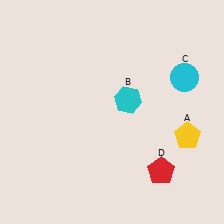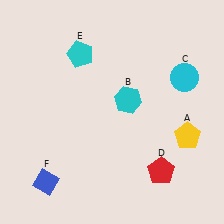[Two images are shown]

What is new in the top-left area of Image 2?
A cyan pentagon (E) was added in the top-left area of Image 2.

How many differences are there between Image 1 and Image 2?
There are 2 differences between the two images.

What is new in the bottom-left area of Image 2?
A blue diamond (F) was added in the bottom-left area of Image 2.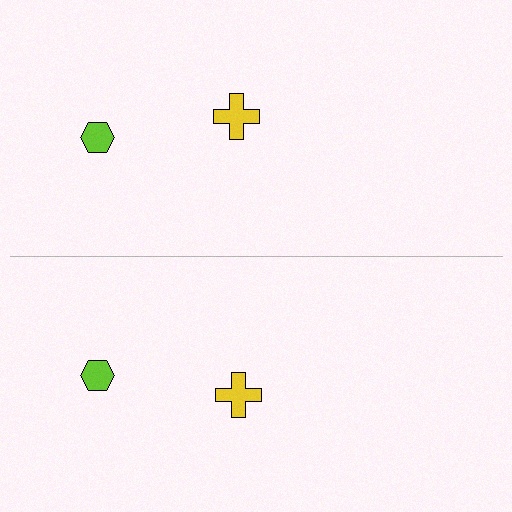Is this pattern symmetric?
Yes, this pattern has bilateral (reflection) symmetry.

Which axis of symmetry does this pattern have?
The pattern has a horizontal axis of symmetry running through the center of the image.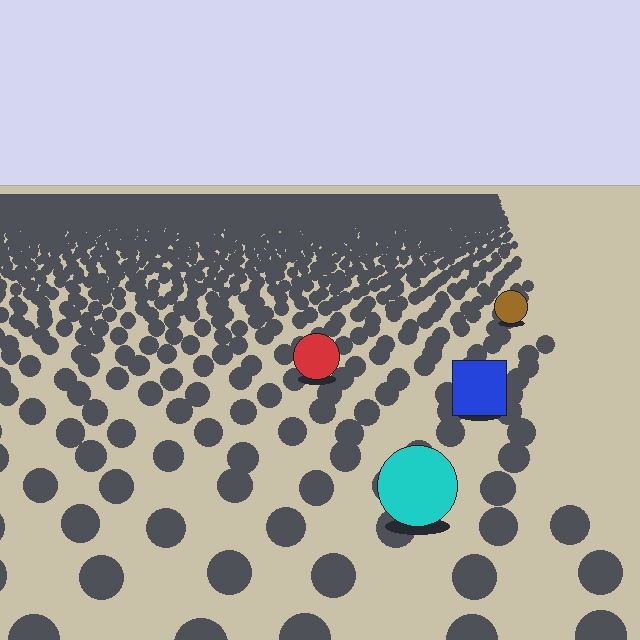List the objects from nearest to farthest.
From nearest to farthest: the cyan circle, the blue square, the red circle, the brown circle.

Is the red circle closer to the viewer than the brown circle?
Yes. The red circle is closer — you can tell from the texture gradient: the ground texture is coarser near it.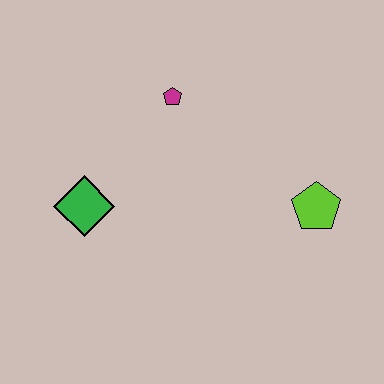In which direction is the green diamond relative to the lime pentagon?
The green diamond is to the left of the lime pentagon.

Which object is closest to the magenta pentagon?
The green diamond is closest to the magenta pentagon.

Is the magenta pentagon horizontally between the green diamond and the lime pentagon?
Yes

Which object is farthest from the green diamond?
The lime pentagon is farthest from the green diamond.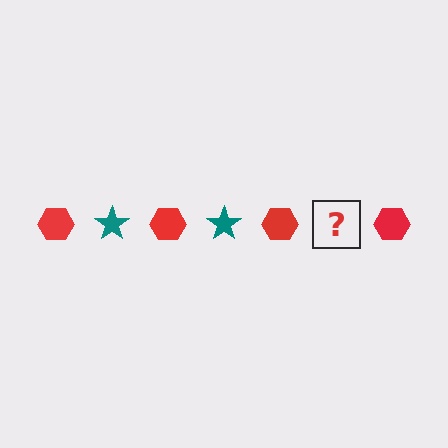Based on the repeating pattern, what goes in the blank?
The blank should be a teal star.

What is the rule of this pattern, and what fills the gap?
The rule is that the pattern alternates between red hexagon and teal star. The gap should be filled with a teal star.